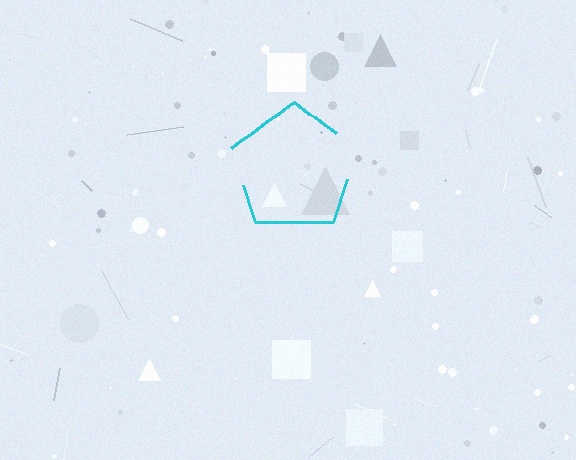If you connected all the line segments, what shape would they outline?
They would outline a pentagon.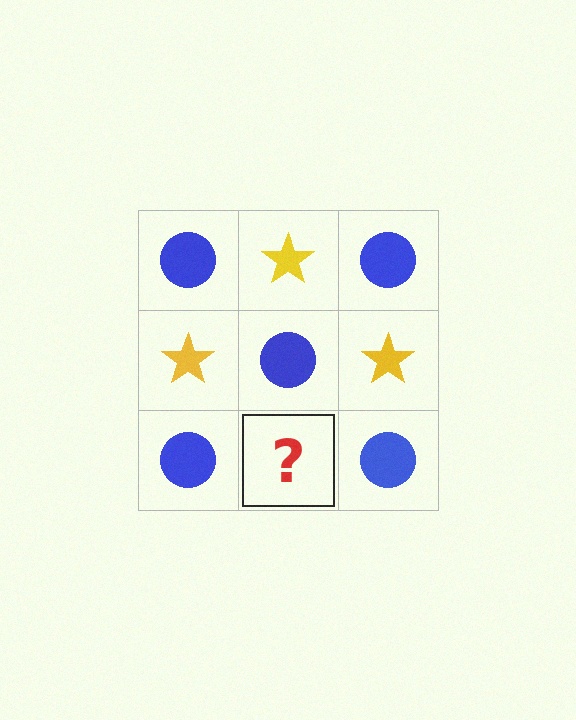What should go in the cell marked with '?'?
The missing cell should contain a yellow star.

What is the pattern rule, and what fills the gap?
The rule is that it alternates blue circle and yellow star in a checkerboard pattern. The gap should be filled with a yellow star.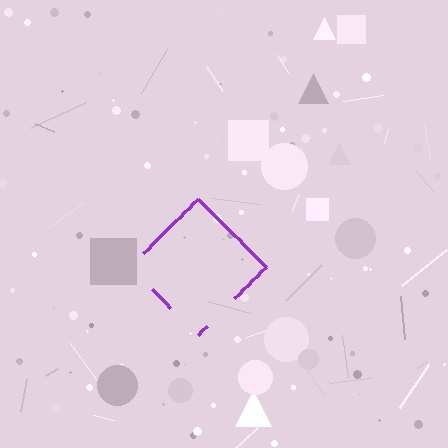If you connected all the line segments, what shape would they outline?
They would outline a diamond.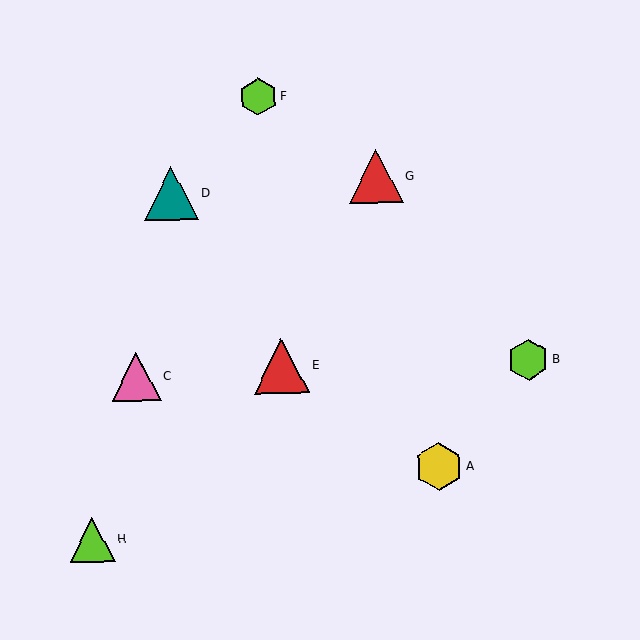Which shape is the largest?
The red triangle (labeled E) is the largest.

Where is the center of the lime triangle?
The center of the lime triangle is at (92, 540).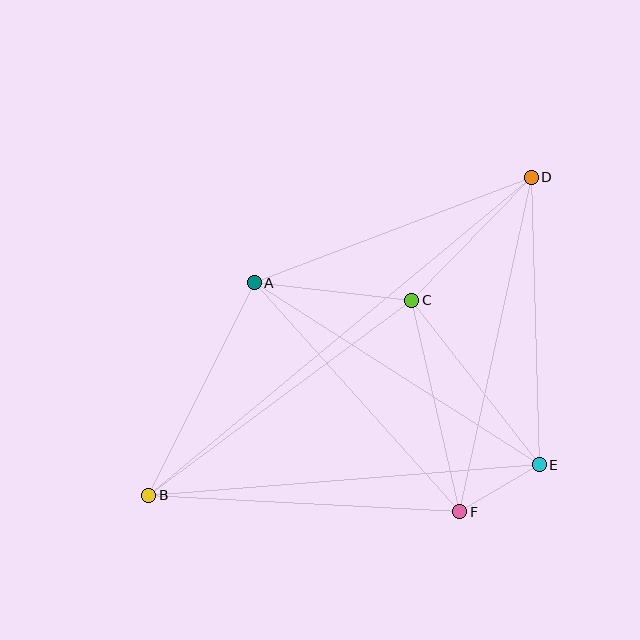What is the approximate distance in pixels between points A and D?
The distance between A and D is approximately 296 pixels.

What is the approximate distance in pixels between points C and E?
The distance between C and E is approximately 208 pixels.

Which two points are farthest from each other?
Points B and D are farthest from each other.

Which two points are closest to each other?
Points E and F are closest to each other.